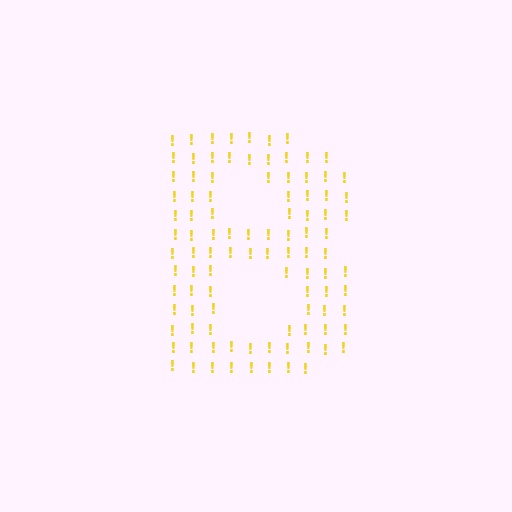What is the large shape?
The large shape is the letter B.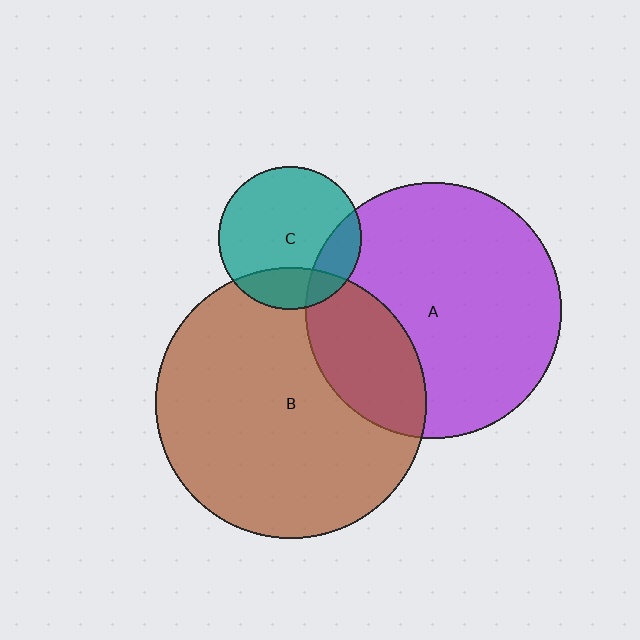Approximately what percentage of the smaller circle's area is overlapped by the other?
Approximately 20%.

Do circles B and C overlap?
Yes.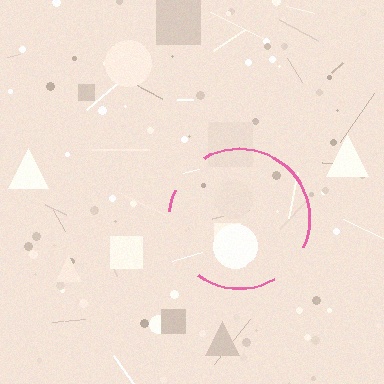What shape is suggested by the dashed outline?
The dashed outline suggests a circle.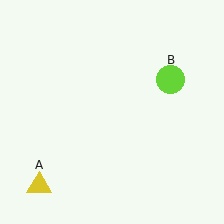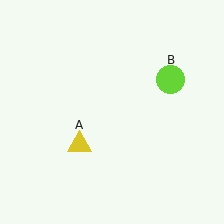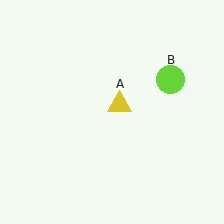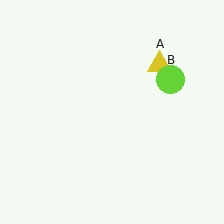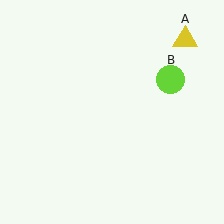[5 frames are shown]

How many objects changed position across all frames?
1 object changed position: yellow triangle (object A).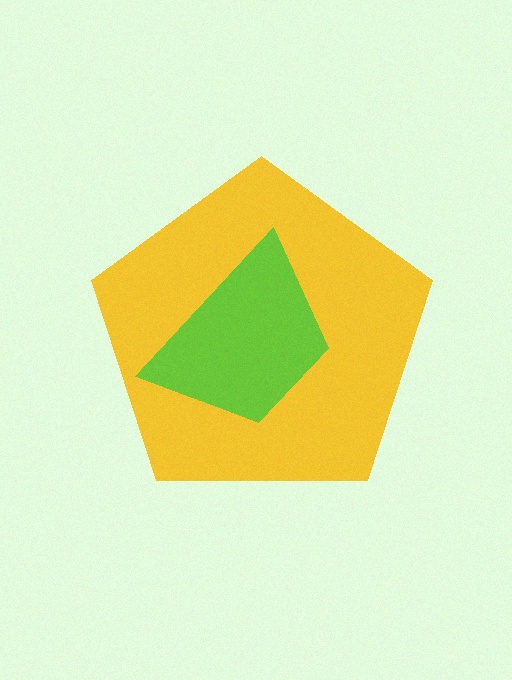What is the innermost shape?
The lime trapezoid.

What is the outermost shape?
The yellow pentagon.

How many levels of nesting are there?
2.